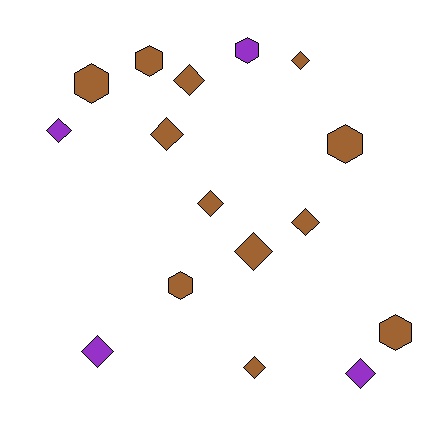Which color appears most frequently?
Brown, with 12 objects.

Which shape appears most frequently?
Diamond, with 10 objects.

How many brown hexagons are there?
There are 5 brown hexagons.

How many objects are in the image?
There are 16 objects.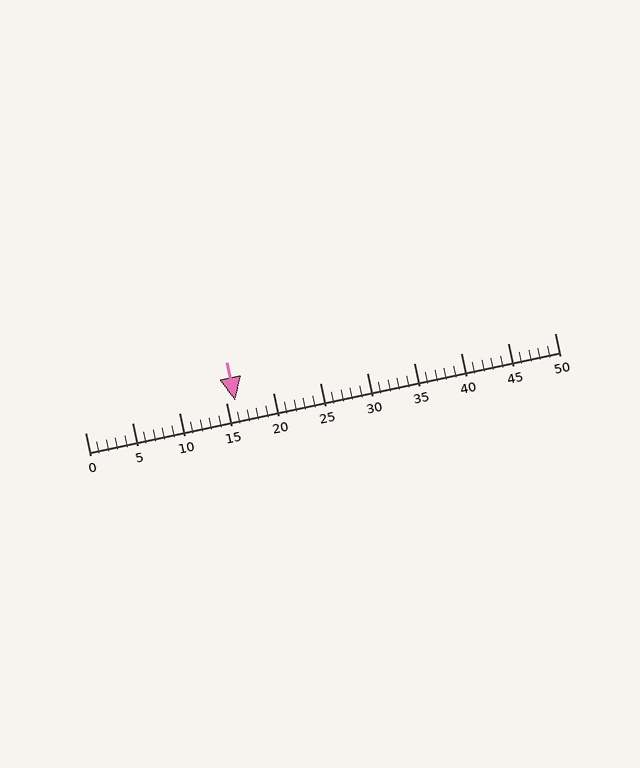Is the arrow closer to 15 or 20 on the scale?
The arrow is closer to 15.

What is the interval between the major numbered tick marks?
The major tick marks are spaced 5 units apart.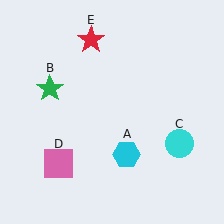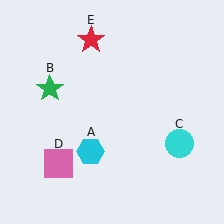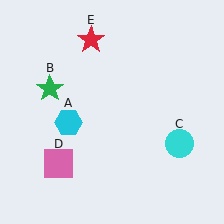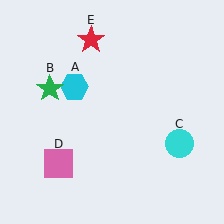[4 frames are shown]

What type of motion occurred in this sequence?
The cyan hexagon (object A) rotated clockwise around the center of the scene.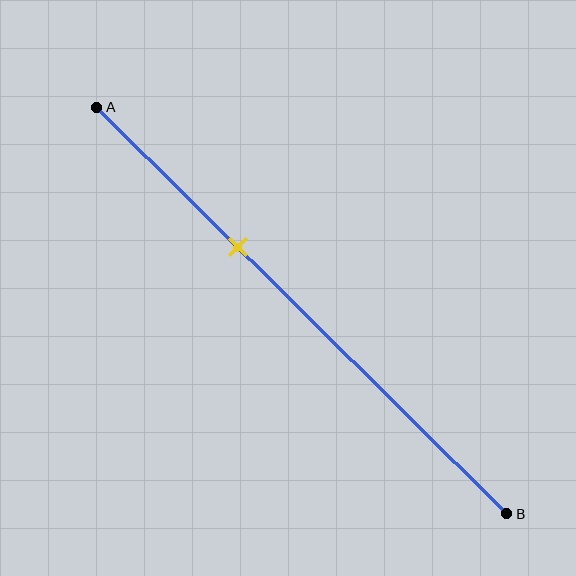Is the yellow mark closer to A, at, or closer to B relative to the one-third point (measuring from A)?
The yellow mark is approximately at the one-third point of segment AB.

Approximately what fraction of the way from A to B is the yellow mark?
The yellow mark is approximately 35% of the way from A to B.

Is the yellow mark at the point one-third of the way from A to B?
Yes, the mark is approximately at the one-third point.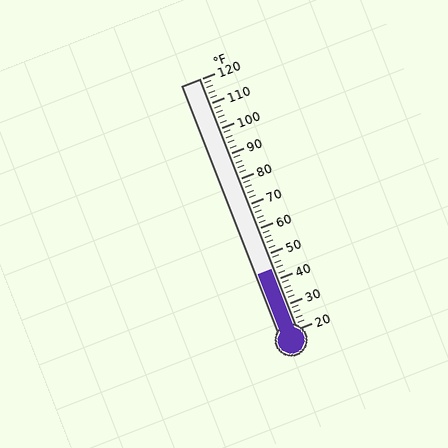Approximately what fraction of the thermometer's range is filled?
The thermometer is filled to approximately 25% of its range.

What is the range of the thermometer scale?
The thermometer scale ranges from 20°F to 120°F.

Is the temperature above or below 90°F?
The temperature is below 90°F.